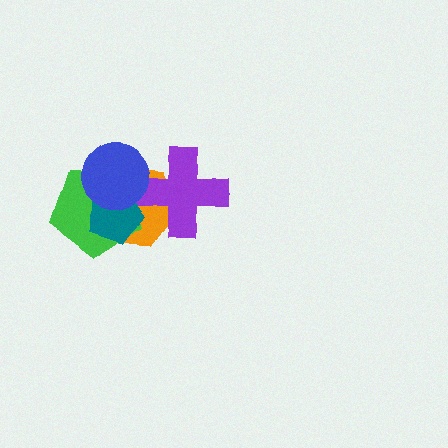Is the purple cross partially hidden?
Yes, it is partially covered by another shape.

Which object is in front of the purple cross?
The blue circle is in front of the purple cross.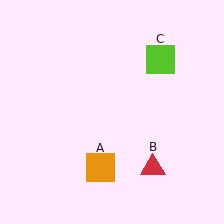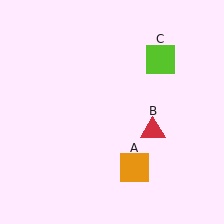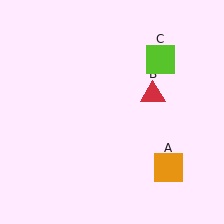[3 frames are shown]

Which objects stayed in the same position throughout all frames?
Lime square (object C) remained stationary.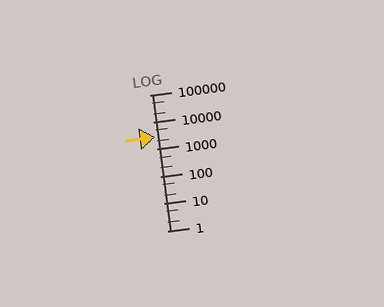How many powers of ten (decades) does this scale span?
The scale spans 5 decades, from 1 to 100000.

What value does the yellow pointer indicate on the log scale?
The pointer indicates approximately 2700.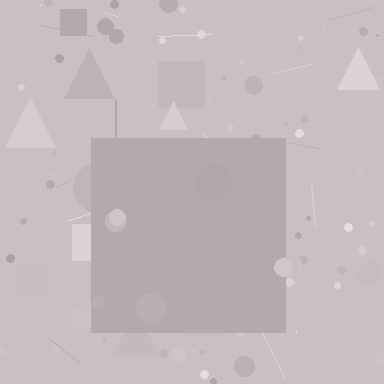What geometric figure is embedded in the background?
A square is embedded in the background.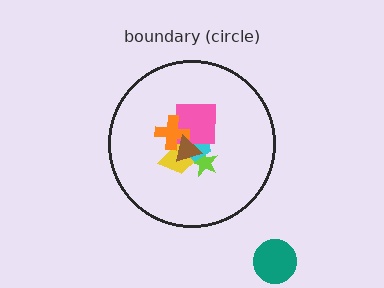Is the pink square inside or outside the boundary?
Inside.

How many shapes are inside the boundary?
6 inside, 1 outside.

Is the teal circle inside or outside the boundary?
Outside.